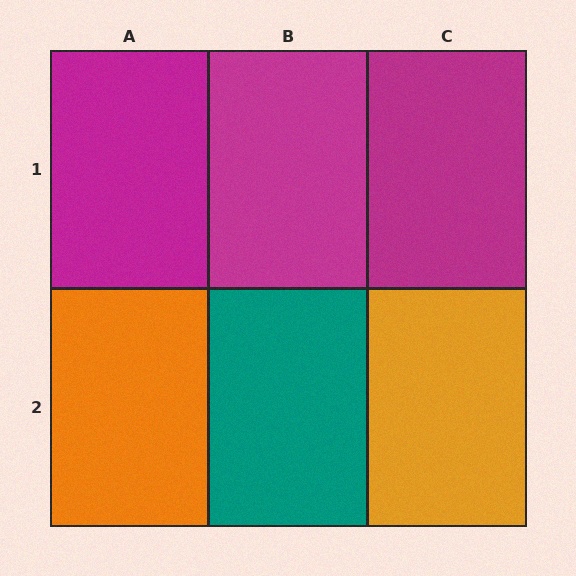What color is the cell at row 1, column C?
Magenta.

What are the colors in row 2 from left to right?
Orange, teal, orange.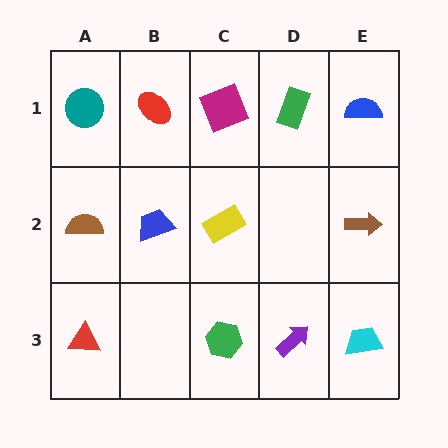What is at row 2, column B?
A blue trapezoid.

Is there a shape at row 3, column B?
No, that cell is empty.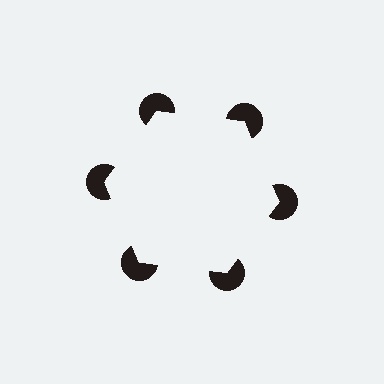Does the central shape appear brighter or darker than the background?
It typically appears slightly brighter than the background, even though no actual brightness change is drawn.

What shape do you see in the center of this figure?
An illusory hexagon — its edges are inferred from the aligned wedge cuts in the pac-man discs, not physically drawn.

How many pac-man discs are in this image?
There are 6 — one at each vertex of the illusory hexagon.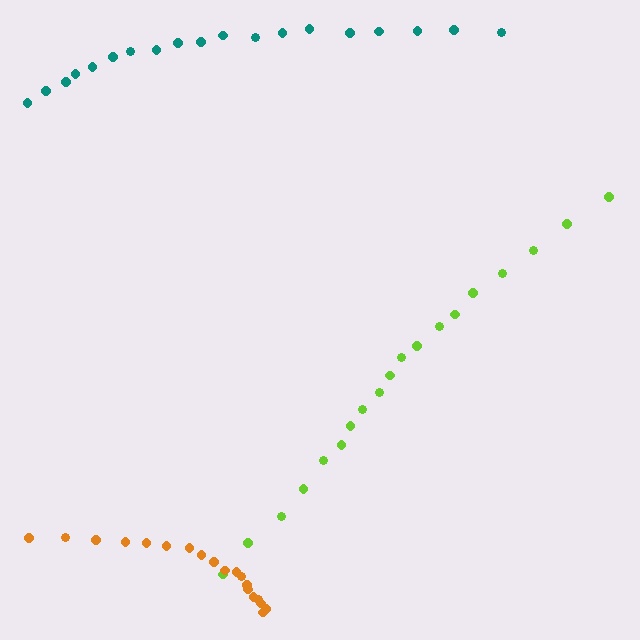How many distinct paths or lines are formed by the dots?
There are 3 distinct paths.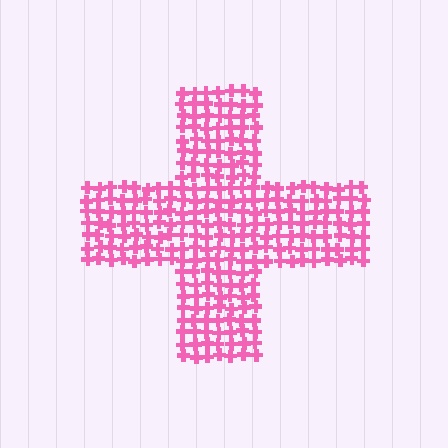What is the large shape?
The large shape is a cross.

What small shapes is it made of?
It is made of small crosses.